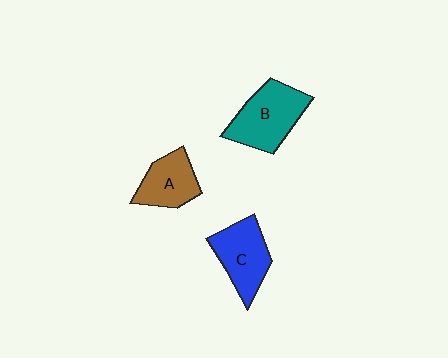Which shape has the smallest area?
Shape A (brown).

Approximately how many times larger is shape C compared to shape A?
Approximately 1.2 times.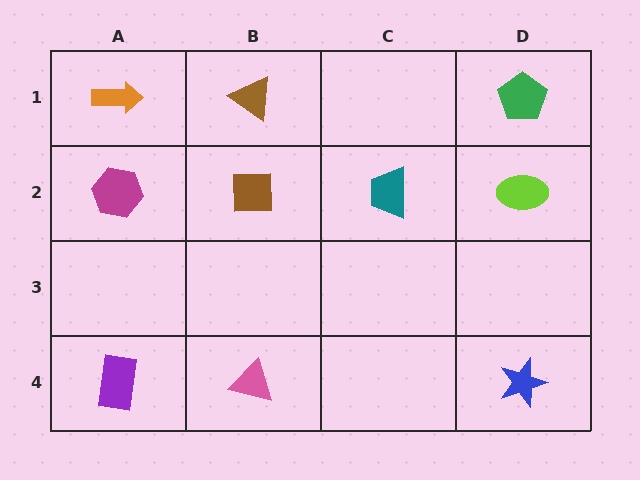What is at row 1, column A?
An orange arrow.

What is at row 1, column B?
A brown triangle.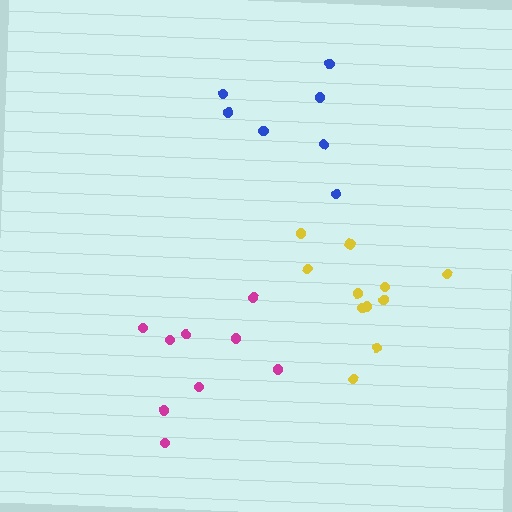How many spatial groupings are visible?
There are 3 spatial groupings.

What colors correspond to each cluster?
The clusters are colored: blue, yellow, magenta.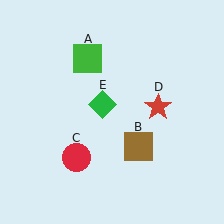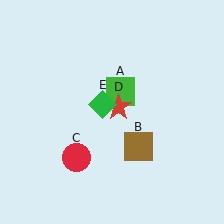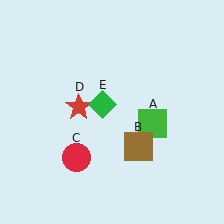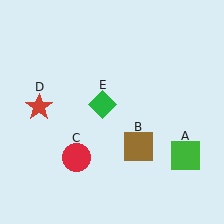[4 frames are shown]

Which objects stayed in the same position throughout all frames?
Brown square (object B) and red circle (object C) and green diamond (object E) remained stationary.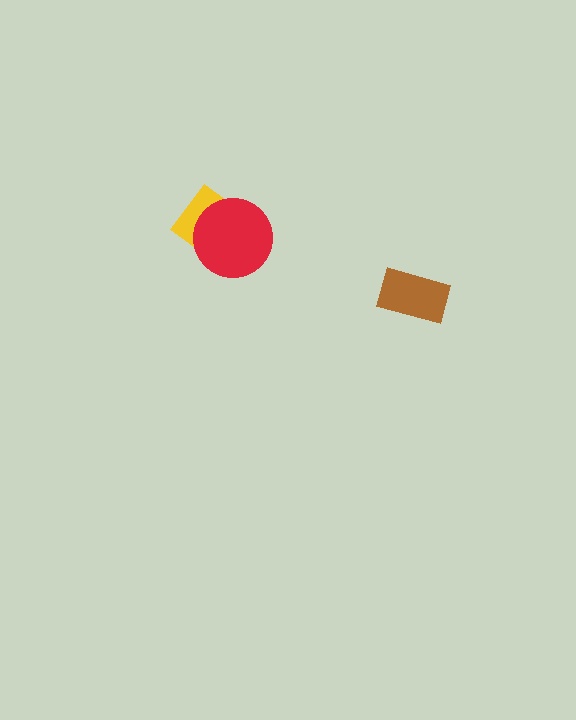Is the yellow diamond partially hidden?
Yes, it is partially covered by another shape.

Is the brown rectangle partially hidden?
No, no other shape covers it.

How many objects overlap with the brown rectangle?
0 objects overlap with the brown rectangle.